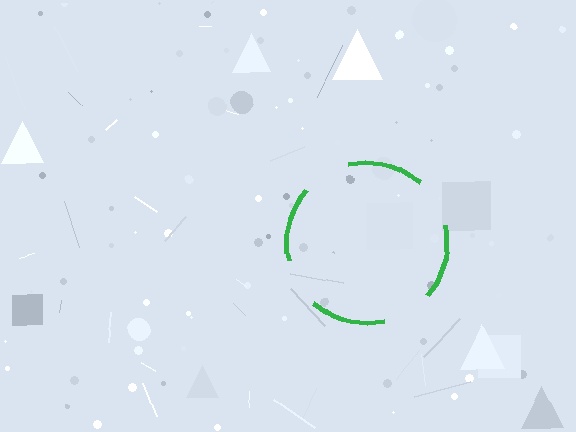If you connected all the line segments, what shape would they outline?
They would outline a circle.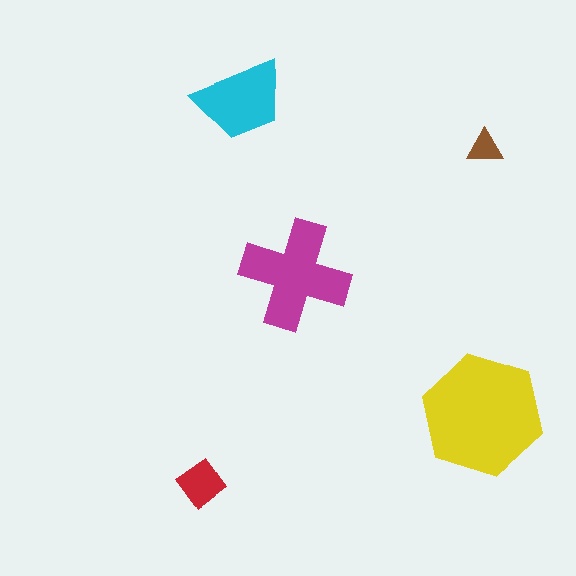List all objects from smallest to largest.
The brown triangle, the red diamond, the cyan trapezoid, the magenta cross, the yellow hexagon.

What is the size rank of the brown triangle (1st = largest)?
5th.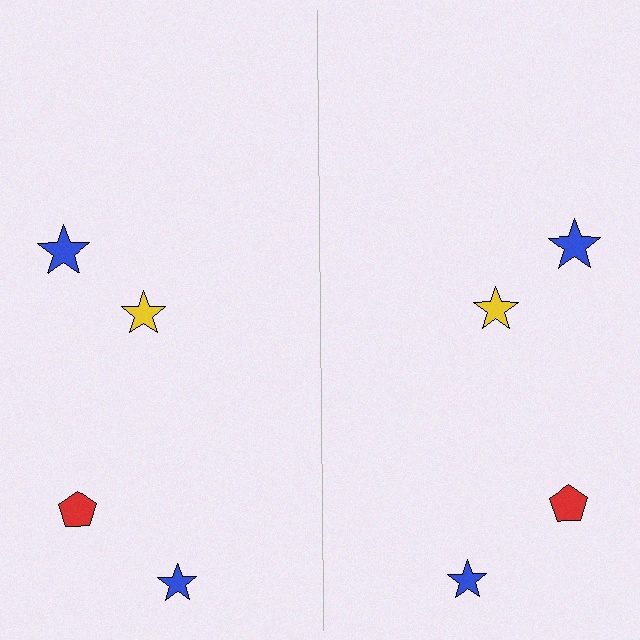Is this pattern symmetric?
Yes, this pattern has bilateral (reflection) symmetry.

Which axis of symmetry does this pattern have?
The pattern has a vertical axis of symmetry running through the center of the image.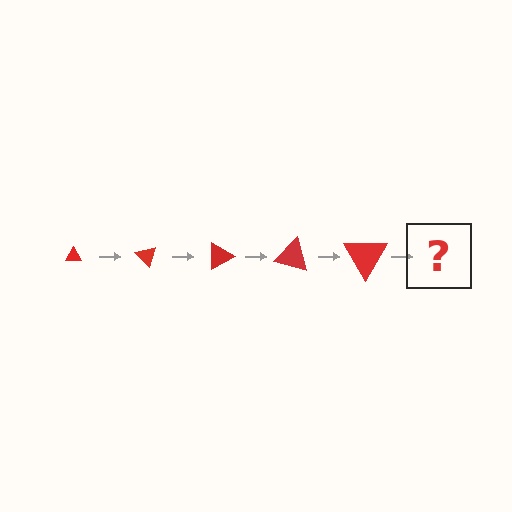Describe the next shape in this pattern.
It should be a triangle, larger than the previous one and rotated 225 degrees from the start.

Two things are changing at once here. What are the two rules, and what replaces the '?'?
The two rules are that the triangle grows larger each step and it rotates 45 degrees each step. The '?' should be a triangle, larger than the previous one and rotated 225 degrees from the start.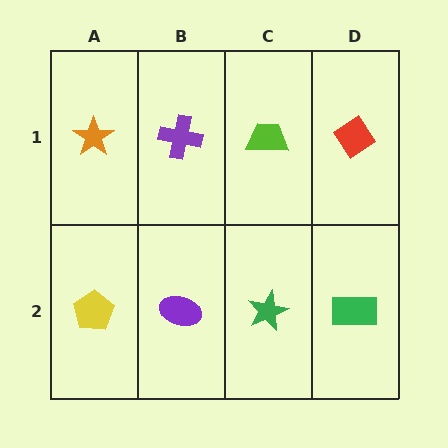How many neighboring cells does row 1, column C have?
3.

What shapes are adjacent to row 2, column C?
A lime trapezoid (row 1, column C), a purple ellipse (row 2, column B), a green rectangle (row 2, column D).